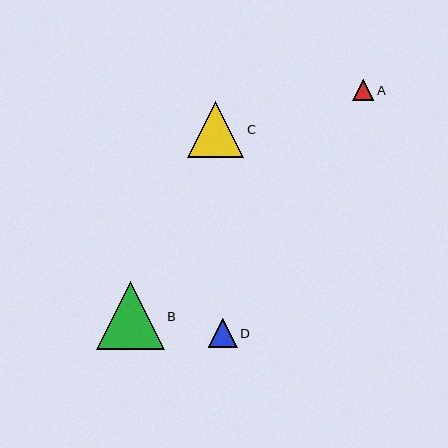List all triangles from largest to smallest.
From largest to smallest: B, C, D, A.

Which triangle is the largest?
Triangle B is the largest with a size of approximately 68 pixels.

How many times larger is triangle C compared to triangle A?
Triangle C is approximately 2.6 times the size of triangle A.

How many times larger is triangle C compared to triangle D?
Triangle C is approximately 1.9 times the size of triangle D.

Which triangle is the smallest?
Triangle A is the smallest with a size of approximately 21 pixels.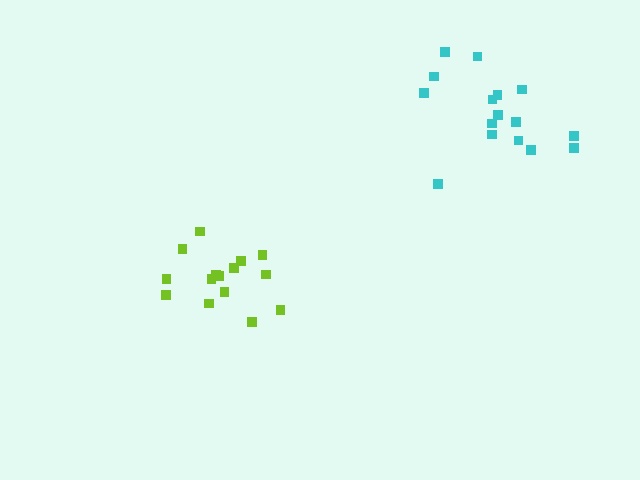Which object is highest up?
The cyan cluster is topmost.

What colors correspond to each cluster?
The clusters are colored: cyan, lime.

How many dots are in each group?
Group 1: 16 dots, Group 2: 15 dots (31 total).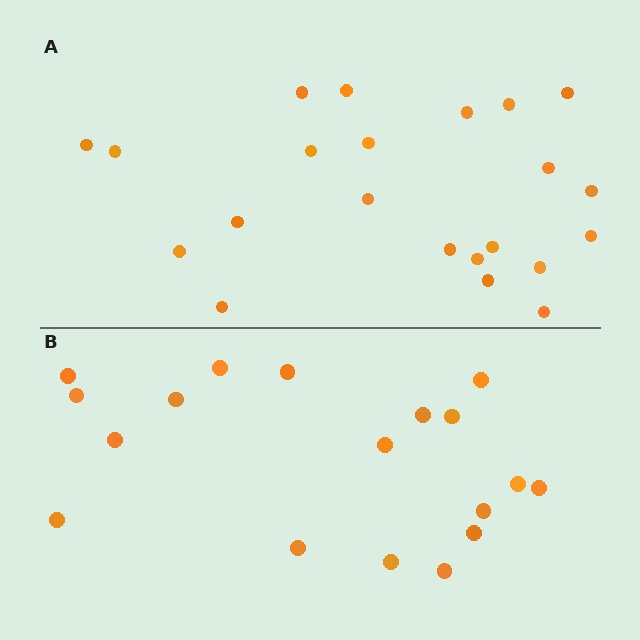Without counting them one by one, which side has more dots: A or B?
Region A (the top region) has more dots.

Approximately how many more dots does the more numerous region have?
Region A has about 4 more dots than region B.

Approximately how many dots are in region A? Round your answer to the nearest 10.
About 20 dots. (The exact count is 22, which rounds to 20.)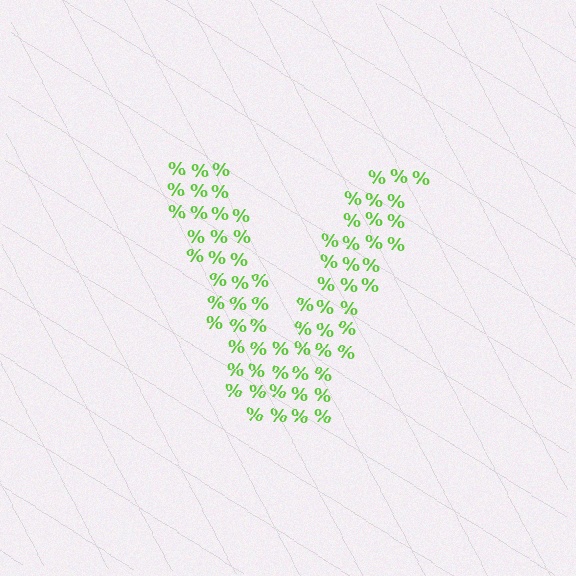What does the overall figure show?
The overall figure shows the letter V.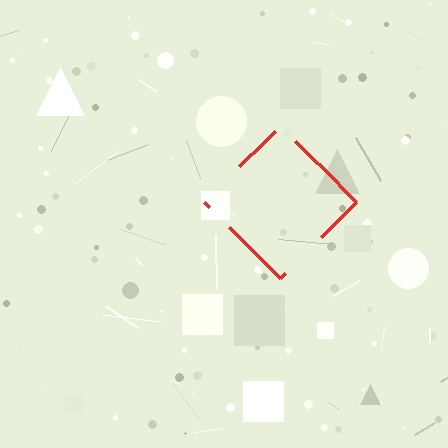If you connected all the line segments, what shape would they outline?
They would outline a diamond.